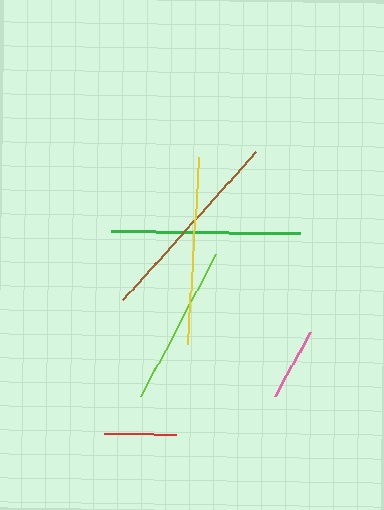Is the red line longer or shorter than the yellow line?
The yellow line is longer than the red line.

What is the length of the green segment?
The green segment is approximately 189 pixels long.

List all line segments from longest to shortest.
From longest to shortest: brown, green, yellow, lime, pink, red.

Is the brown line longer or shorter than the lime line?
The brown line is longer than the lime line.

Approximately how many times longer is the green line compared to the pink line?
The green line is approximately 2.6 times the length of the pink line.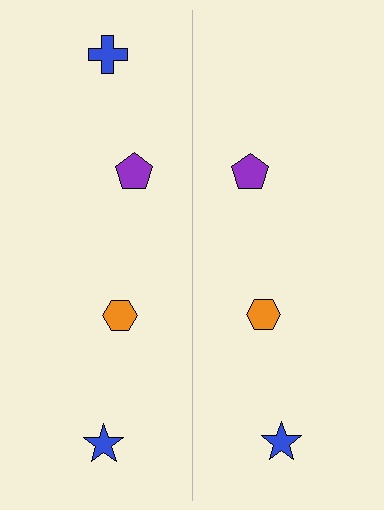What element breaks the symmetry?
A blue cross is missing from the right side.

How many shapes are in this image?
There are 7 shapes in this image.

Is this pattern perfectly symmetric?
No, the pattern is not perfectly symmetric. A blue cross is missing from the right side.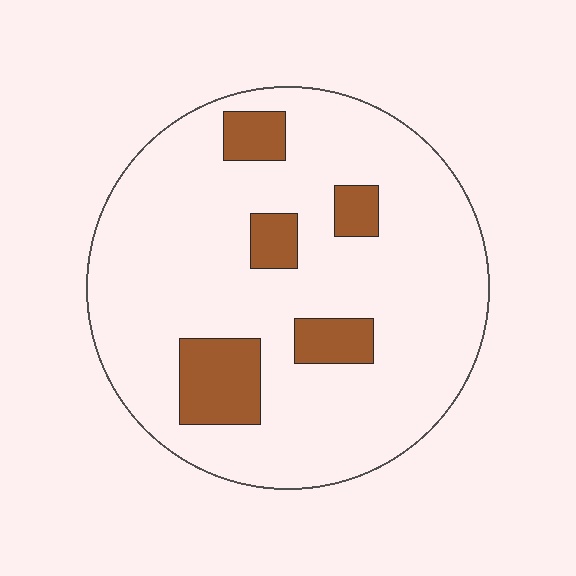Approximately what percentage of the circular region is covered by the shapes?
Approximately 15%.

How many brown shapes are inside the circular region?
5.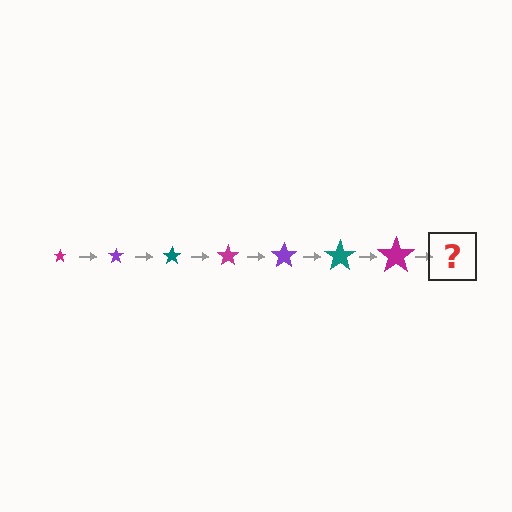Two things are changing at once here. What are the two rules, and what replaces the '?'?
The two rules are that the star grows larger each step and the color cycles through magenta, purple, and teal. The '?' should be a purple star, larger than the previous one.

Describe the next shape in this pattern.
It should be a purple star, larger than the previous one.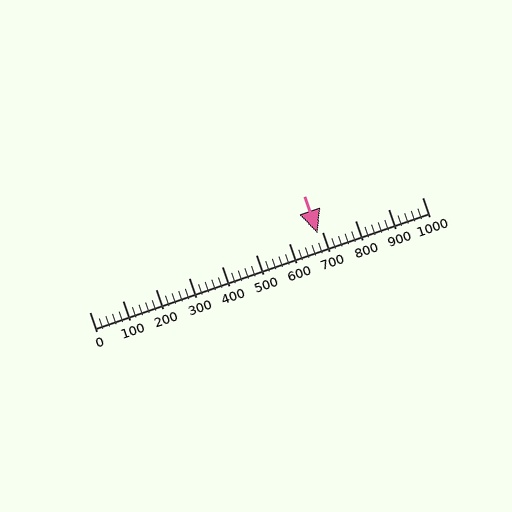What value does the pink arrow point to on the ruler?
The pink arrow points to approximately 687.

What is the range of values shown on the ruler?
The ruler shows values from 0 to 1000.